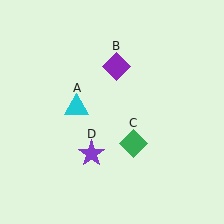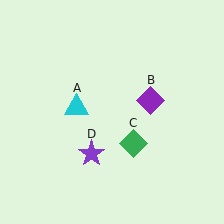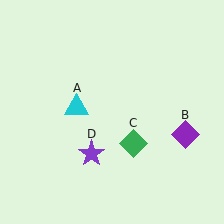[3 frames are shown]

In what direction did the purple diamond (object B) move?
The purple diamond (object B) moved down and to the right.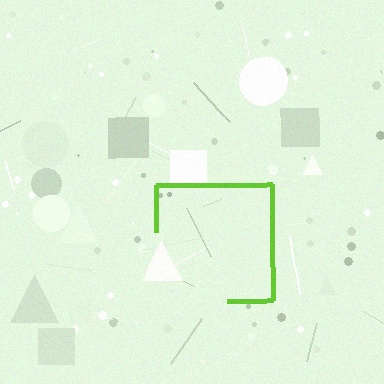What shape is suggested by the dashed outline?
The dashed outline suggests a square.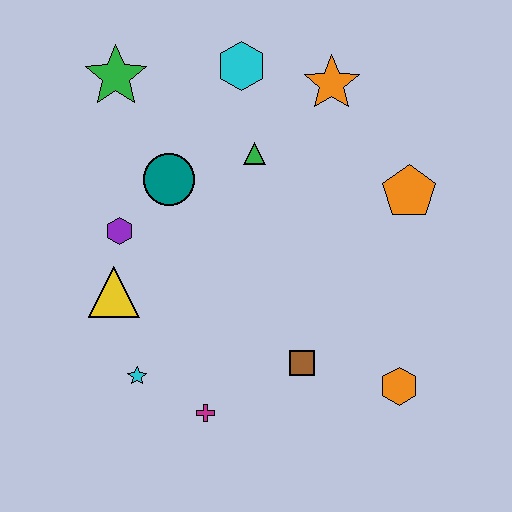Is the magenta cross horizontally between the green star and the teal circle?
No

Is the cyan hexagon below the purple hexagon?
No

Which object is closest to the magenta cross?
The cyan star is closest to the magenta cross.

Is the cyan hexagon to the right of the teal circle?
Yes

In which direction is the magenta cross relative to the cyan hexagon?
The magenta cross is below the cyan hexagon.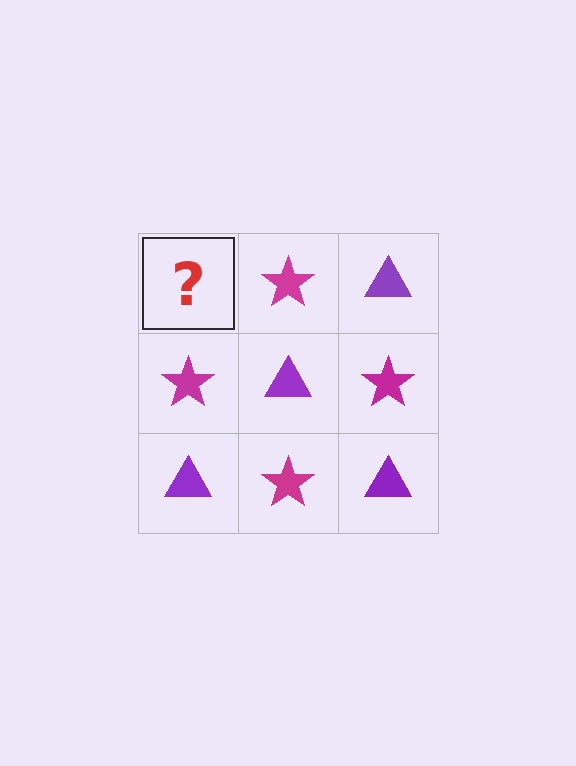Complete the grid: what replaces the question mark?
The question mark should be replaced with a purple triangle.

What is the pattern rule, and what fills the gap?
The rule is that it alternates purple triangle and magenta star in a checkerboard pattern. The gap should be filled with a purple triangle.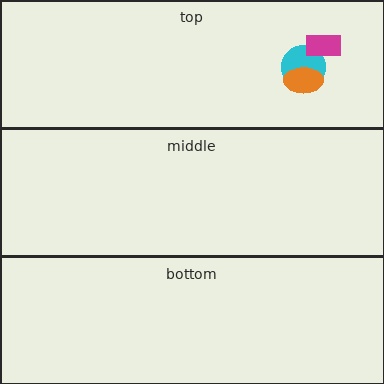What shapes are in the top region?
The cyan circle, the magenta rectangle, the orange ellipse.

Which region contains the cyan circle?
The top region.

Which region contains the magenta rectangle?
The top region.